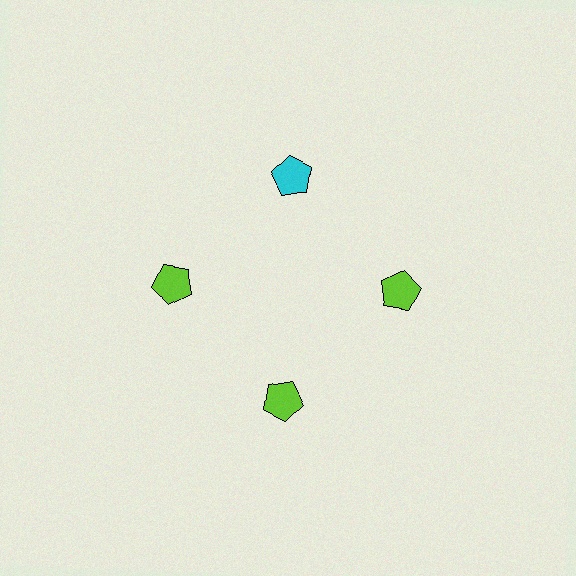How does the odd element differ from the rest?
It has a different color: cyan instead of lime.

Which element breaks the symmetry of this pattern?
The cyan pentagon at roughly the 12 o'clock position breaks the symmetry. All other shapes are lime pentagons.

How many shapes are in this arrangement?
There are 4 shapes arranged in a ring pattern.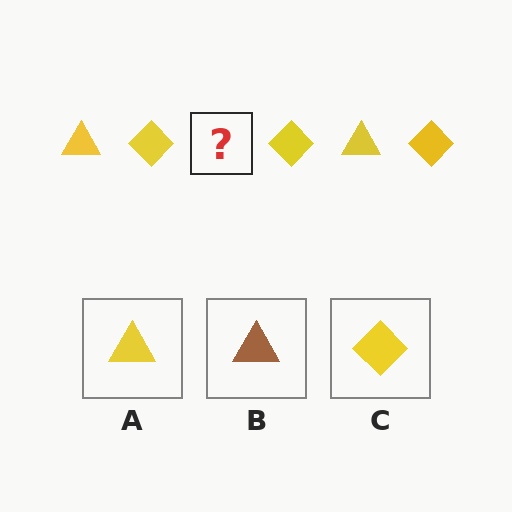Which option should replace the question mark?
Option A.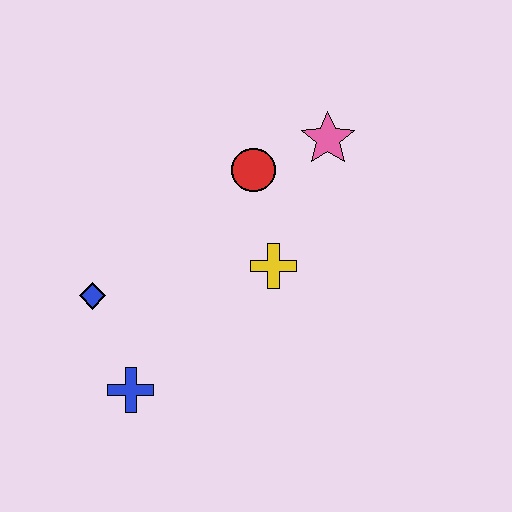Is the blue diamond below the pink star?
Yes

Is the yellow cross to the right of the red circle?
Yes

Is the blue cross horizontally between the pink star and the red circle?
No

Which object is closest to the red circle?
The pink star is closest to the red circle.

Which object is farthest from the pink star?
The blue cross is farthest from the pink star.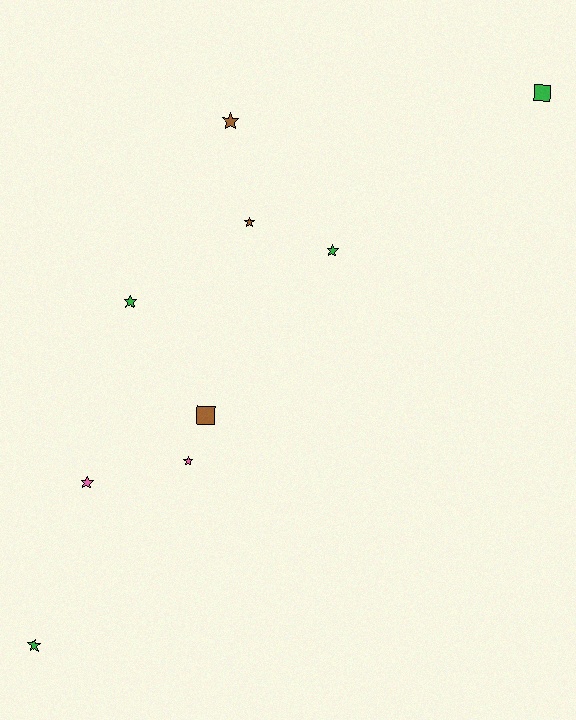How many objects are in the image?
There are 9 objects.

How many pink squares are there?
There are no pink squares.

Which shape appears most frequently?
Star, with 7 objects.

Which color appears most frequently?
Green, with 4 objects.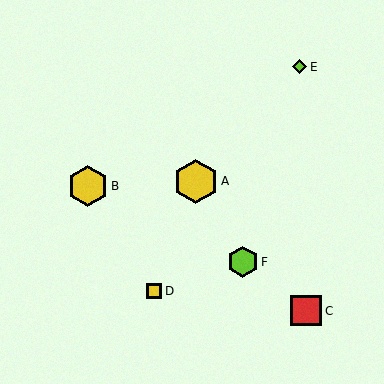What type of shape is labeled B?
Shape B is a yellow hexagon.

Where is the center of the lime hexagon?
The center of the lime hexagon is at (243, 262).